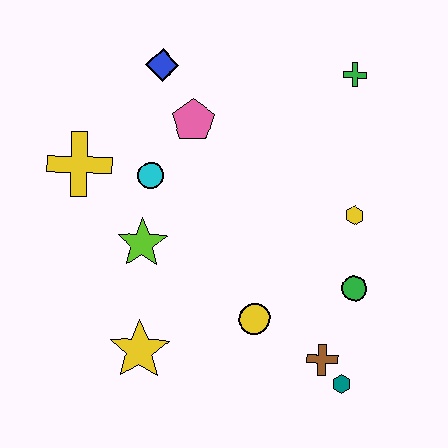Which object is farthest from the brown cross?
The blue diamond is farthest from the brown cross.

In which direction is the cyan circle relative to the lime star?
The cyan circle is above the lime star.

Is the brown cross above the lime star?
No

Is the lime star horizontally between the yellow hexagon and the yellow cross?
Yes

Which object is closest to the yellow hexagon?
The green circle is closest to the yellow hexagon.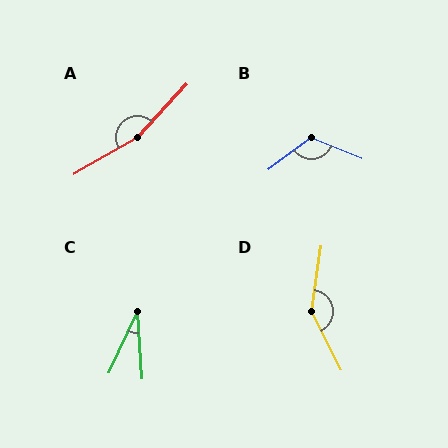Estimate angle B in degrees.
Approximately 121 degrees.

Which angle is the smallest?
C, at approximately 28 degrees.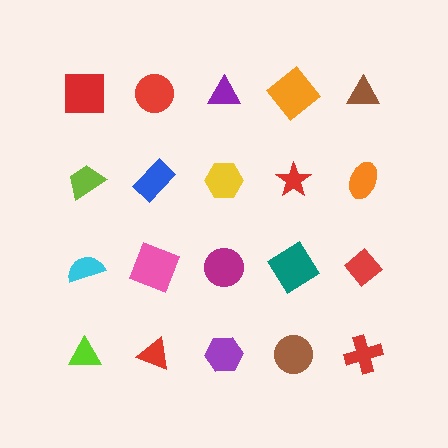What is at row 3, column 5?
A red diamond.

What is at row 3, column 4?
A teal diamond.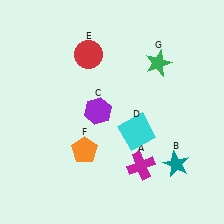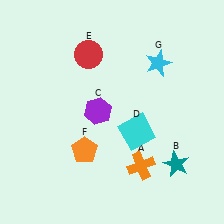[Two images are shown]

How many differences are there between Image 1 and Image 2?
There are 2 differences between the two images.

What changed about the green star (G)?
In Image 1, G is green. In Image 2, it changed to cyan.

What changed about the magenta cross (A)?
In Image 1, A is magenta. In Image 2, it changed to orange.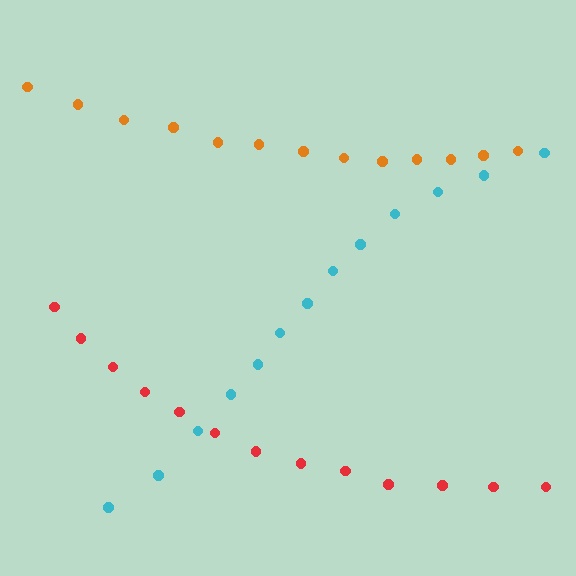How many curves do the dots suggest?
There are 3 distinct paths.